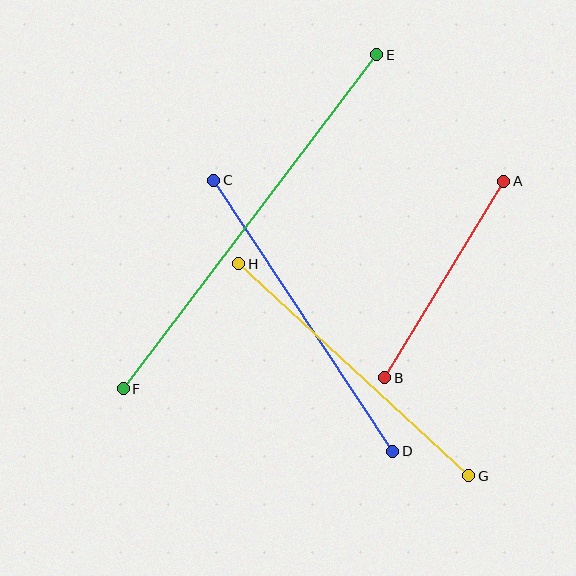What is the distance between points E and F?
The distance is approximately 420 pixels.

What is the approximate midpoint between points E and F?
The midpoint is at approximately (250, 222) pixels.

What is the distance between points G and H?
The distance is approximately 313 pixels.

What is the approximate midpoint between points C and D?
The midpoint is at approximately (303, 316) pixels.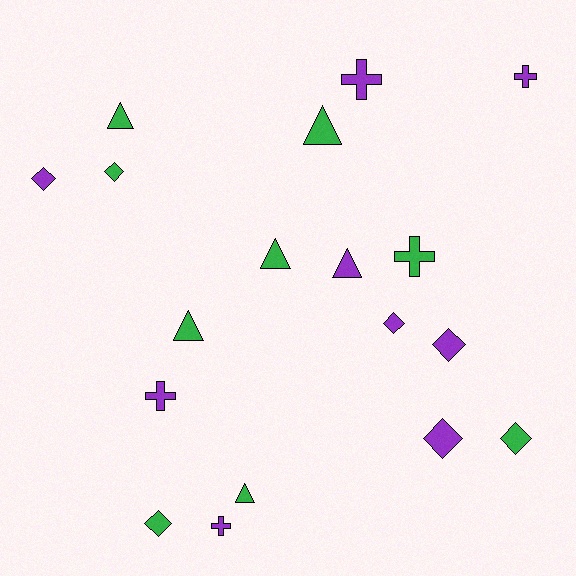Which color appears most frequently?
Purple, with 9 objects.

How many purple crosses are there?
There are 4 purple crosses.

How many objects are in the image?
There are 18 objects.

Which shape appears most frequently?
Diamond, with 7 objects.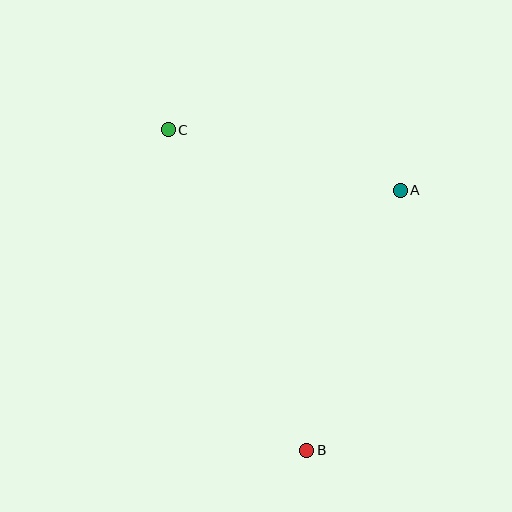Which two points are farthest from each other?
Points B and C are farthest from each other.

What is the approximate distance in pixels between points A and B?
The distance between A and B is approximately 276 pixels.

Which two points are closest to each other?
Points A and C are closest to each other.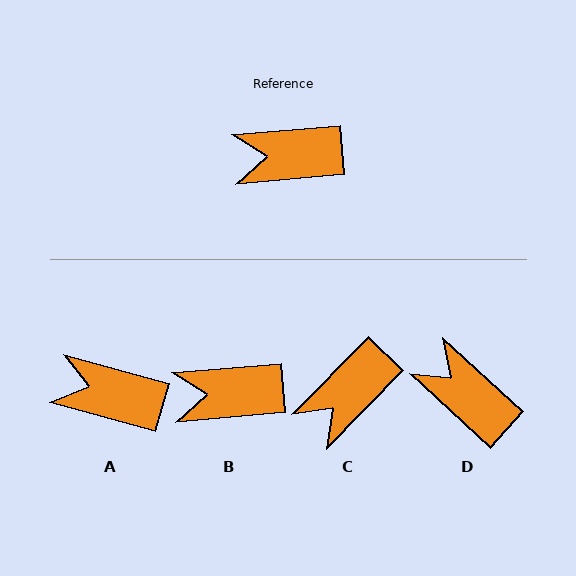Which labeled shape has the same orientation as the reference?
B.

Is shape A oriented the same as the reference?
No, it is off by about 20 degrees.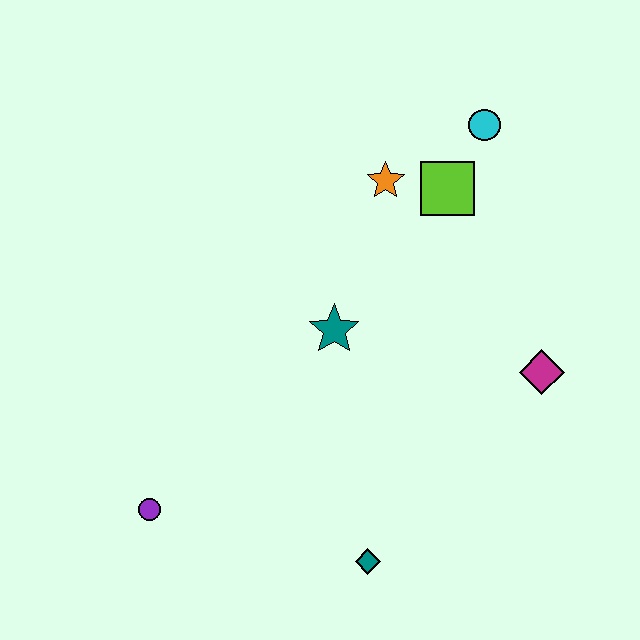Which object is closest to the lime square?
The orange star is closest to the lime square.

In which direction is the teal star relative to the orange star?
The teal star is below the orange star.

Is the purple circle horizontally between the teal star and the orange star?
No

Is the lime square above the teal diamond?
Yes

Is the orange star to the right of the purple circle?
Yes